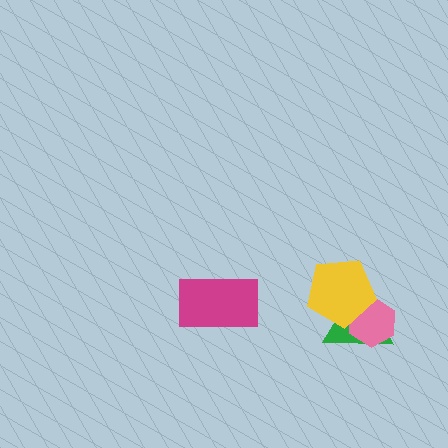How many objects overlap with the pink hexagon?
2 objects overlap with the pink hexagon.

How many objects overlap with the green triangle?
2 objects overlap with the green triangle.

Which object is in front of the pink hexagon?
The yellow pentagon is in front of the pink hexagon.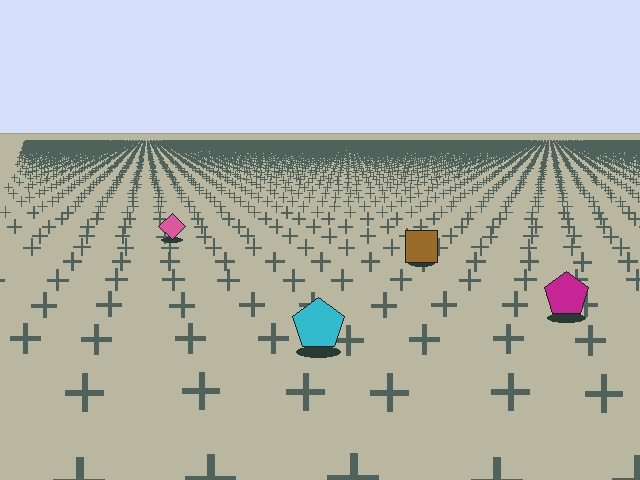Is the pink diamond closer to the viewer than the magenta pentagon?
No. The magenta pentagon is closer — you can tell from the texture gradient: the ground texture is coarser near it.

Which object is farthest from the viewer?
The pink diamond is farthest from the viewer. It appears smaller and the ground texture around it is denser.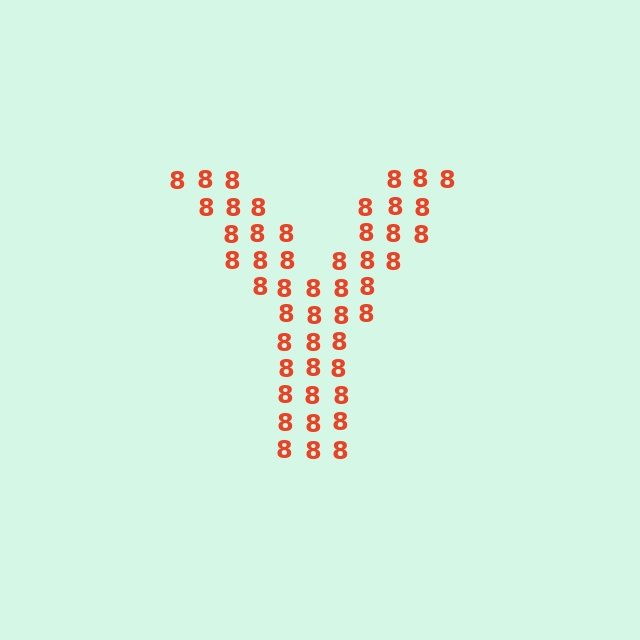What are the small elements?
The small elements are digit 8's.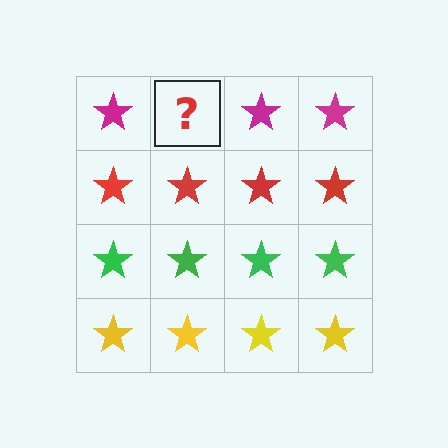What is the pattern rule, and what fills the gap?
The rule is that each row has a consistent color. The gap should be filled with a magenta star.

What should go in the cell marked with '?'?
The missing cell should contain a magenta star.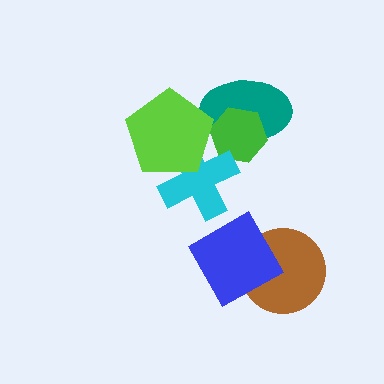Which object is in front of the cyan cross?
The lime pentagon is in front of the cyan cross.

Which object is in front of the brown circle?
The blue diamond is in front of the brown circle.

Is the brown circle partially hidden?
Yes, it is partially covered by another shape.